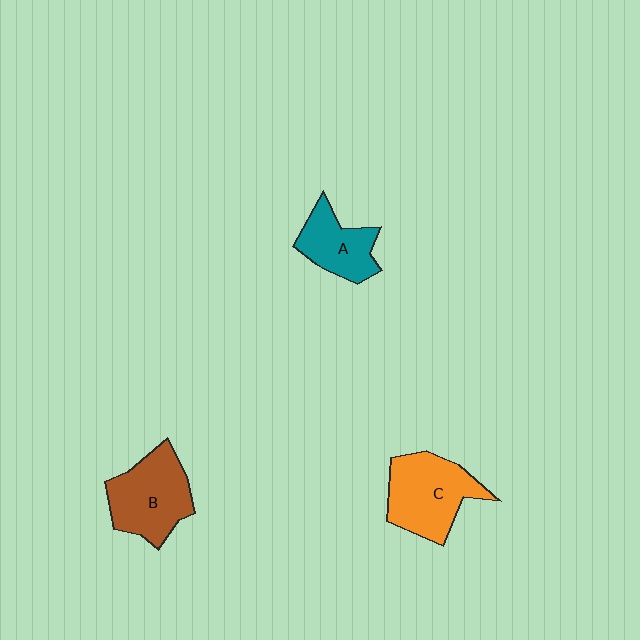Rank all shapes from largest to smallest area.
From largest to smallest: C (orange), B (brown), A (teal).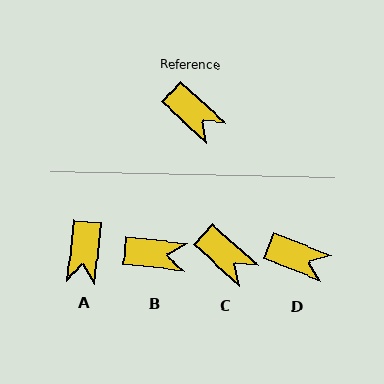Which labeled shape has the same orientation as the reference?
C.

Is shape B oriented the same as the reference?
No, it is off by about 37 degrees.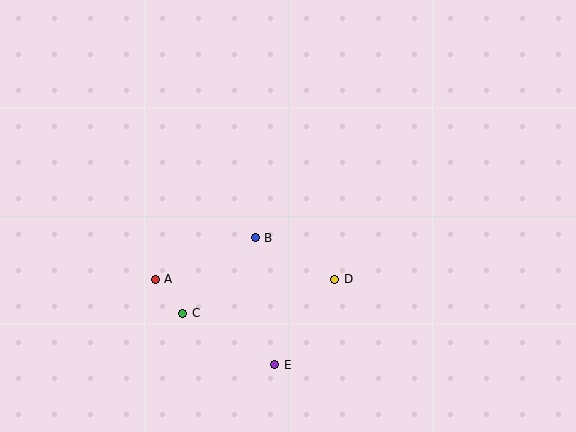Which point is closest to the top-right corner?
Point D is closest to the top-right corner.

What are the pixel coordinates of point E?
Point E is at (275, 365).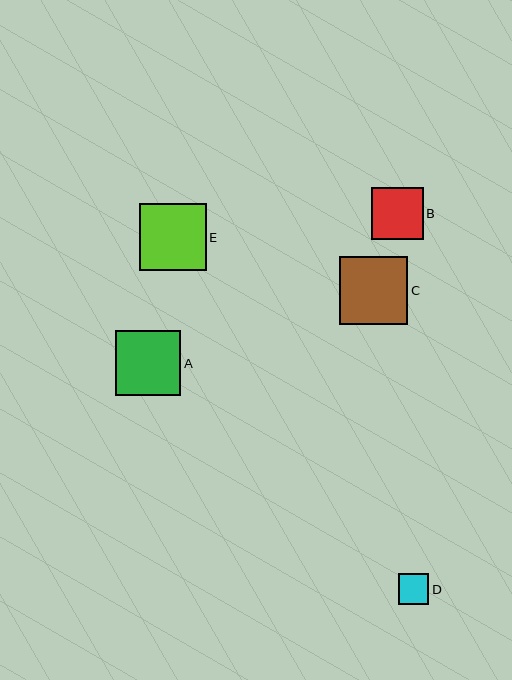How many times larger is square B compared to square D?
Square B is approximately 1.7 times the size of square D.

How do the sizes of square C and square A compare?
Square C and square A are approximately the same size.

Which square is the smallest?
Square D is the smallest with a size of approximately 30 pixels.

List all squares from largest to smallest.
From largest to smallest: C, E, A, B, D.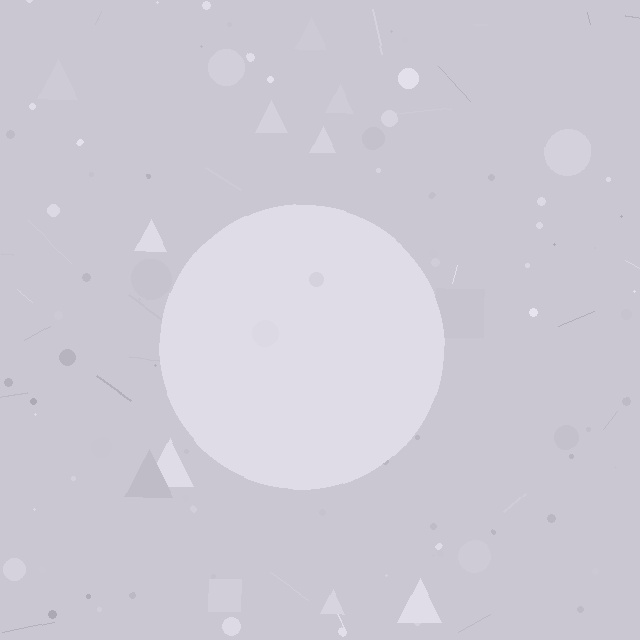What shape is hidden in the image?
A circle is hidden in the image.